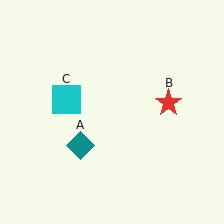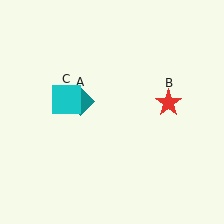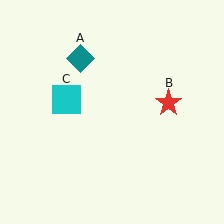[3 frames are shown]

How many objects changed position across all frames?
1 object changed position: teal diamond (object A).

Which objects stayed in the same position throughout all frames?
Red star (object B) and cyan square (object C) remained stationary.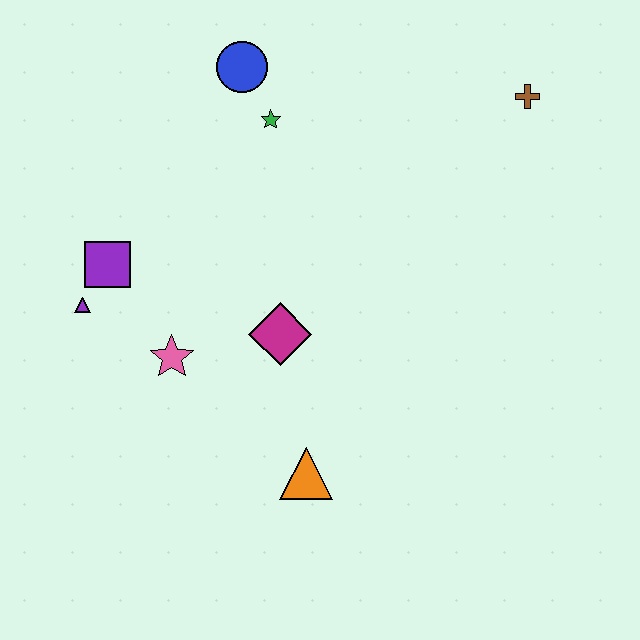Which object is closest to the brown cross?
The green star is closest to the brown cross.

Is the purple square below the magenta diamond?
No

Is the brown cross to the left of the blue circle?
No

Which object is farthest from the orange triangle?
The brown cross is farthest from the orange triangle.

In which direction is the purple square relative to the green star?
The purple square is to the left of the green star.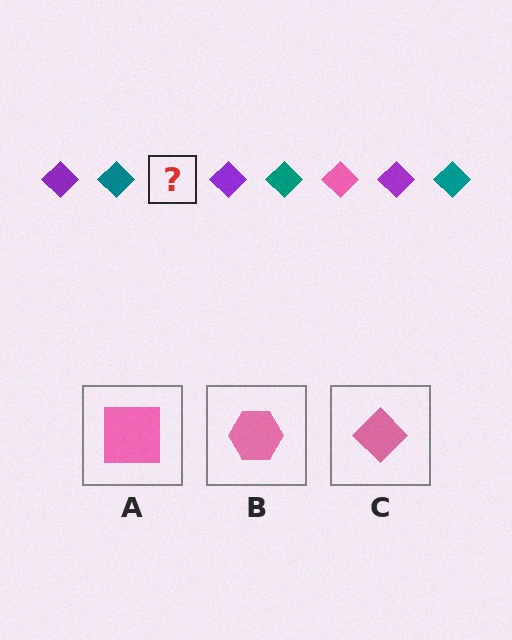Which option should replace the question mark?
Option C.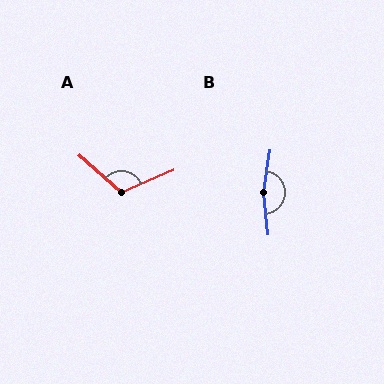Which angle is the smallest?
A, at approximately 116 degrees.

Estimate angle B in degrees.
Approximately 165 degrees.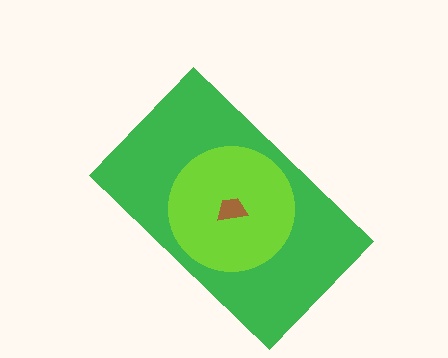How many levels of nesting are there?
3.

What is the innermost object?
The brown trapezoid.